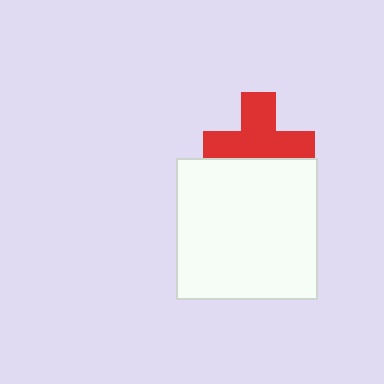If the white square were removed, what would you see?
You would see the complete red cross.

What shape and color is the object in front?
The object in front is a white square.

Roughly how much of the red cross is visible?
Most of it is visible (roughly 66%).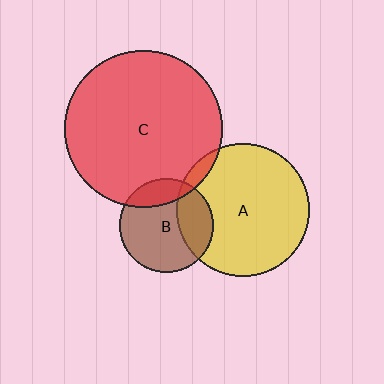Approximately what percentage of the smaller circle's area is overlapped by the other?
Approximately 30%.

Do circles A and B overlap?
Yes.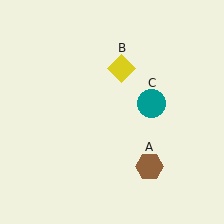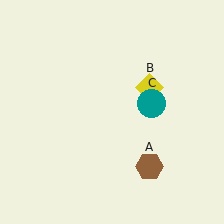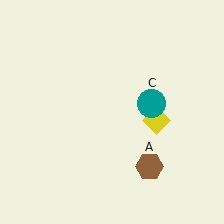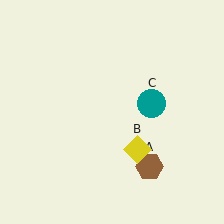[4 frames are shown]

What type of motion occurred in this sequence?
The yellow diamond (object B) rotated clockwise around the center of the scene.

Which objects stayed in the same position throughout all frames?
Brown hexagon (object A) and teal circle (object C) remained stationary.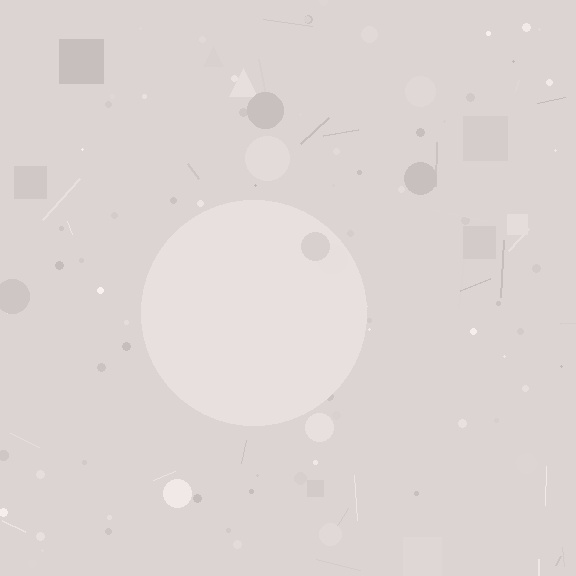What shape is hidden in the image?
A circle is hidden in the image.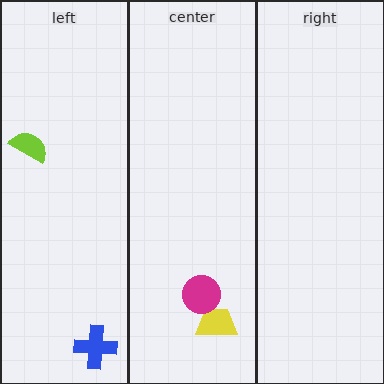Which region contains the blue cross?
The left region.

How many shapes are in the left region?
2.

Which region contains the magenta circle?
The center region.